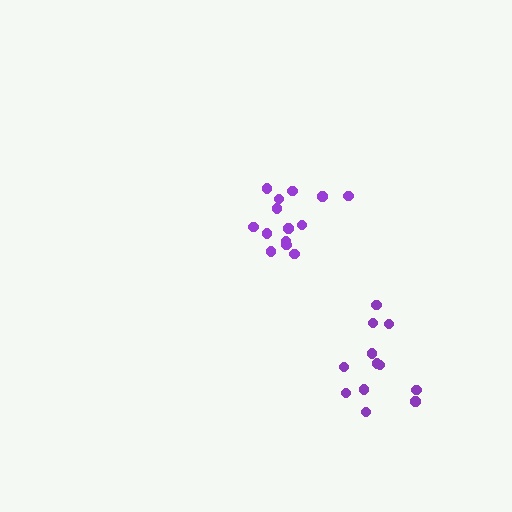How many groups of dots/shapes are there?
There are 2 groups.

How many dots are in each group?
Group 1: 14 dots, Group 2: 12 dots (26 total).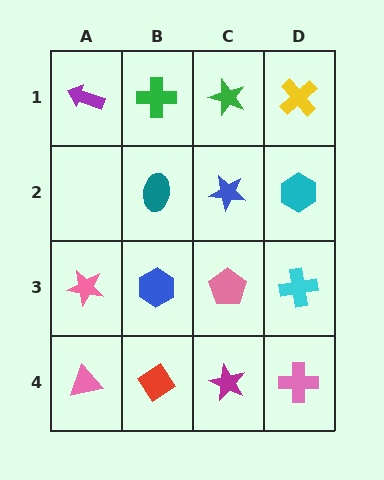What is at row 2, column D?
A cyan hexagon.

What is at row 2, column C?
A blue star.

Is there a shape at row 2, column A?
No, that cell is empty.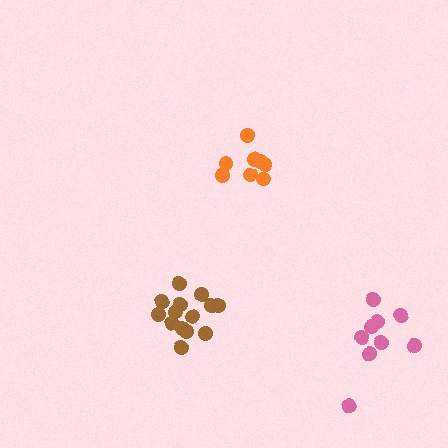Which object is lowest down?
The pink cluster is bottommost.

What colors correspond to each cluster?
The clusters are colored: brown, orange, pink.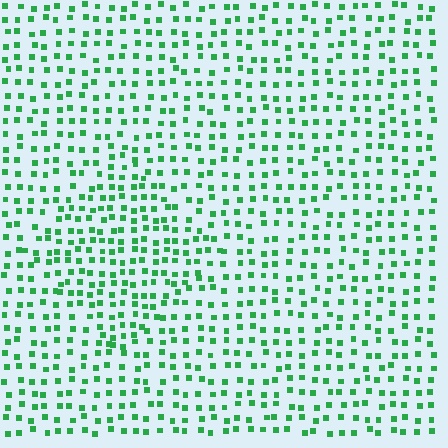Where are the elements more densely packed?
The elements are more densely packed inside the diamond boundary.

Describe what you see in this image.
The image contains small green elements arranged at two different densities. A diamond-shaped region is visible where the elements are more densely packed than the surrounding area.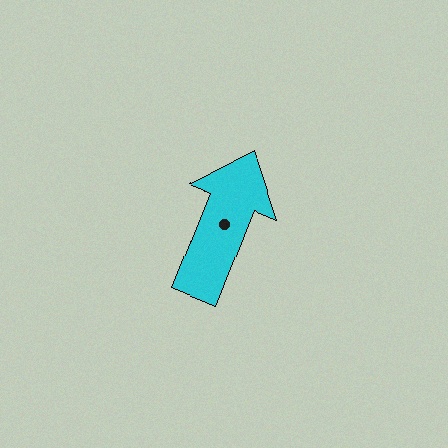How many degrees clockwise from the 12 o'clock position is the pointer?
Approximately 22 degrees.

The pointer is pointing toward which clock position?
Roughly 1 o'clock.